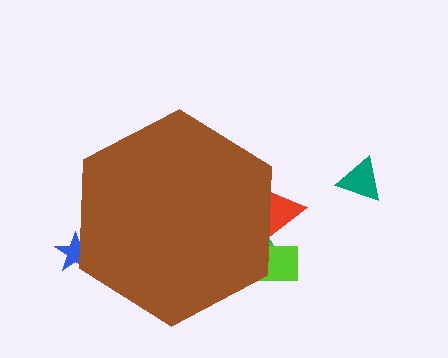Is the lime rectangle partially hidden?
Yes, the lime rectangle is partially hidden behind the brown hexagon.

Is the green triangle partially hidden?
Yes, the green triangle is partially hidden behind the brown hexagon.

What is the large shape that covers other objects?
A brown hexagon.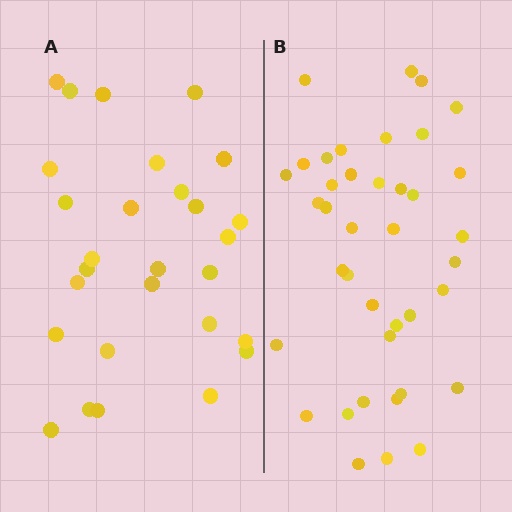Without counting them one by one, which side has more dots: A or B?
Region B (the right region) has more dots.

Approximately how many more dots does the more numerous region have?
Region B has roughly 12 or so more dots than region A.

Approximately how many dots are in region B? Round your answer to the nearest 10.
About 40 dots. (The exact count is 39, which rounds to 40.)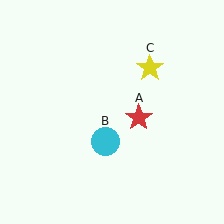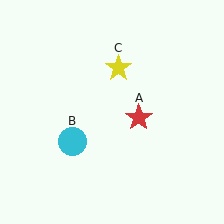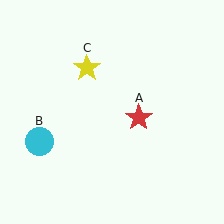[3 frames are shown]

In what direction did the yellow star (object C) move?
The yellow star (object C) moved left.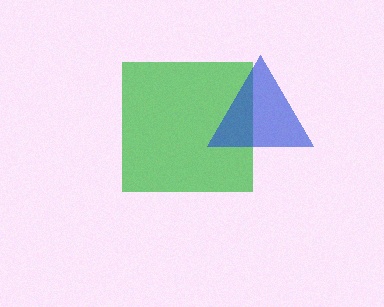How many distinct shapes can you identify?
There are 2 distinct shapes: a green square, a blue triangle.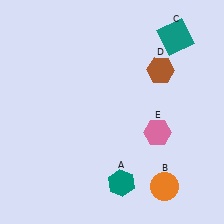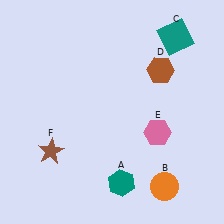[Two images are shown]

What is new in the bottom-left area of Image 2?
A brown star (F) was added in the bottom-left area of Image 2.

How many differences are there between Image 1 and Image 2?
There is 1 difference between the two images.